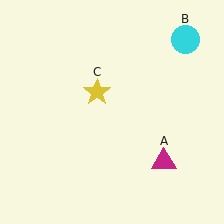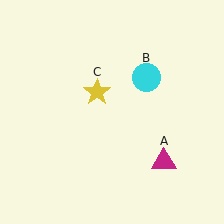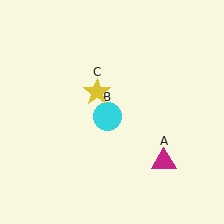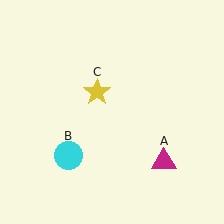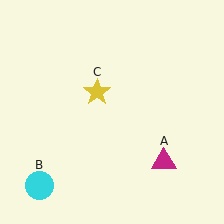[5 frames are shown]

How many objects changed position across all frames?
1 object changed position: cyan circle (object B).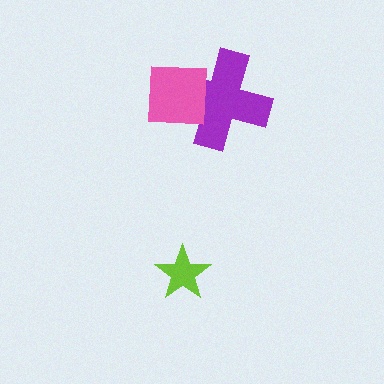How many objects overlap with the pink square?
1 object overlaps with the pink square.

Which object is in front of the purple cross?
The pink square is in front of the purple cross.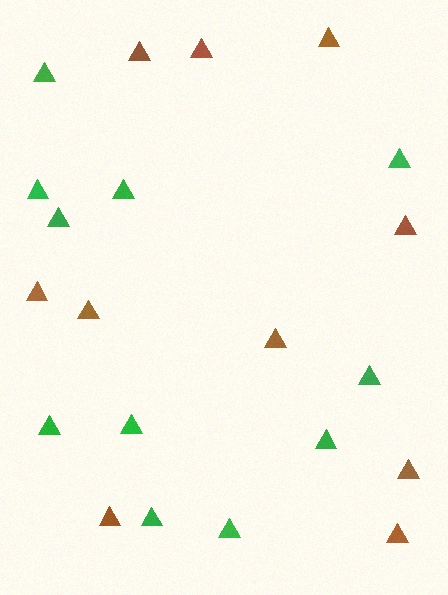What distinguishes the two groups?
There are 2 groups: one group of green triangles (11) and one group of brown triangles (10).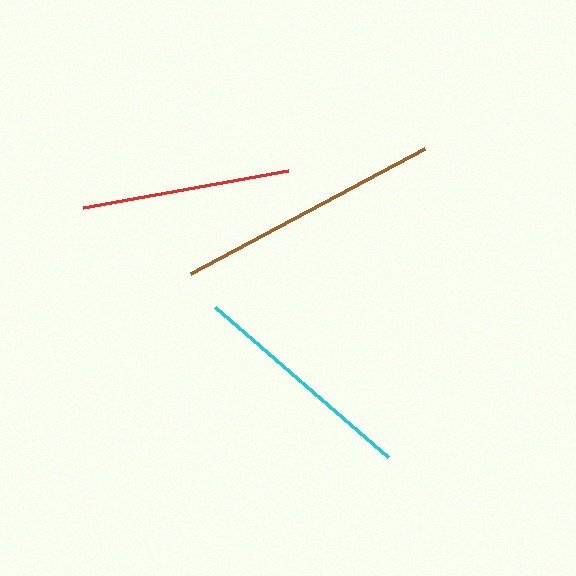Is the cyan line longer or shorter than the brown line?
The brown line is longer than the cyan line.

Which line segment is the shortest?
The red line is the shortest at approximately 208 pixels.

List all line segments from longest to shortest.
From longest to shortest: brown, cyan, red.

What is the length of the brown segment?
The brown segment is approximately 266 pixels long.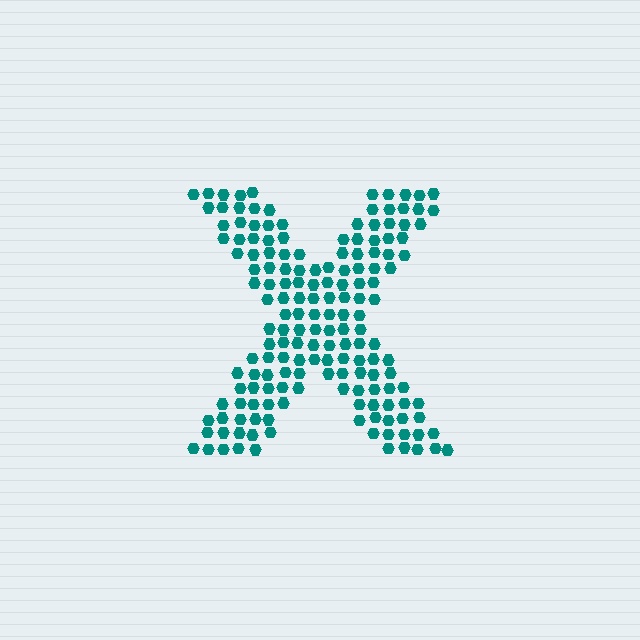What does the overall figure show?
The overall figure shows the letter X.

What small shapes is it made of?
It is made of small hexagons.